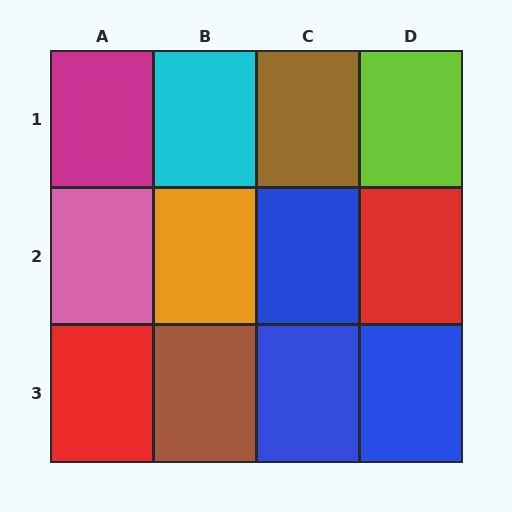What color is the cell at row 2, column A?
Pink.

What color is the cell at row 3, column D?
Blue.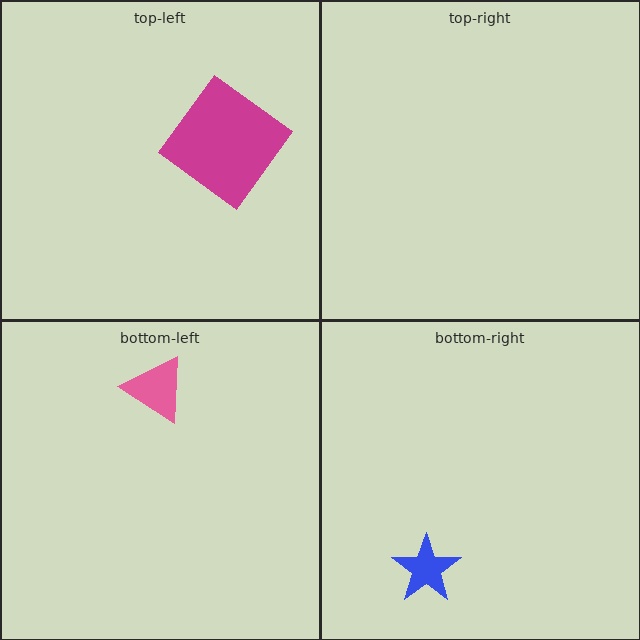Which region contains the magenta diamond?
The top-left region.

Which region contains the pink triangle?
The bottom-left region.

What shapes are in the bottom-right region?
The blue star.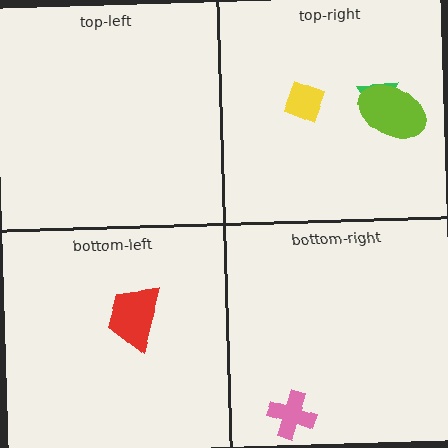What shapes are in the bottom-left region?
The red trapezoid.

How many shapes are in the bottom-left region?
1.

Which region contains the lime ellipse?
The top-right region.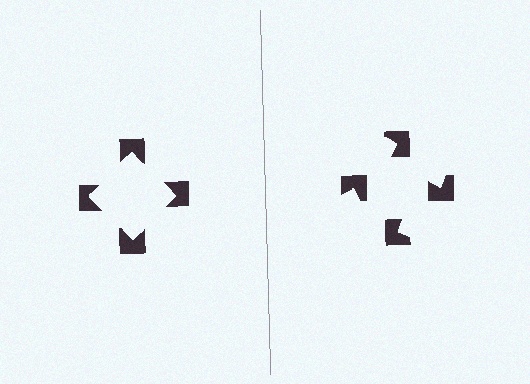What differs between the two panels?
The notched squares are positioned identically on both sides; only the wedge orientations differ. On the left they align to a square; on the right they are misaligned.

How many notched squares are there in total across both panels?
8 — 4 on each side.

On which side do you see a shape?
An illusory square appears on the left side. On the right side the wedge cuts are rotated, so no coherent shape forms.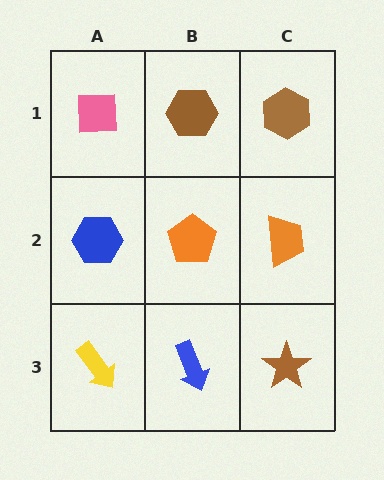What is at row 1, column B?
A brown hexagon.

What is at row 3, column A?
A yellow arrow.